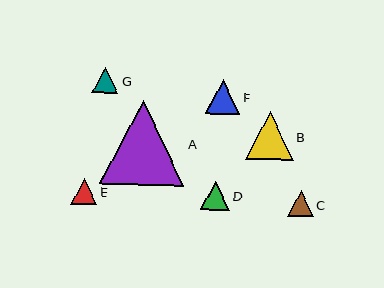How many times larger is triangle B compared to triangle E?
Triangle B is approximately 1.9 times the size of triangle E.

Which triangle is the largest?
Triangle A is the largest with a size of approximately 85 pixels.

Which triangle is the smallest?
Triangle G is the smallest with a size of approximately 26 pixels.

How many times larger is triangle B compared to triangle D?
Triangle B is approximately 1.6 times the size of triangle D.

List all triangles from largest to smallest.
From largest to smallest: A, B, F, D, E, C, G.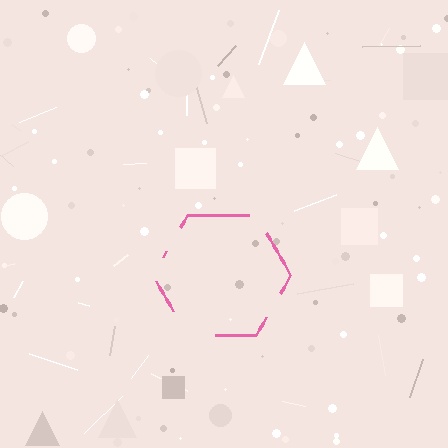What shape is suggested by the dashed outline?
The dashed outline suggests a hexagon.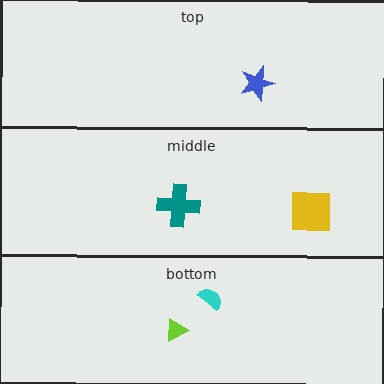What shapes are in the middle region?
The yellow square, the teal cross.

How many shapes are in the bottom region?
2.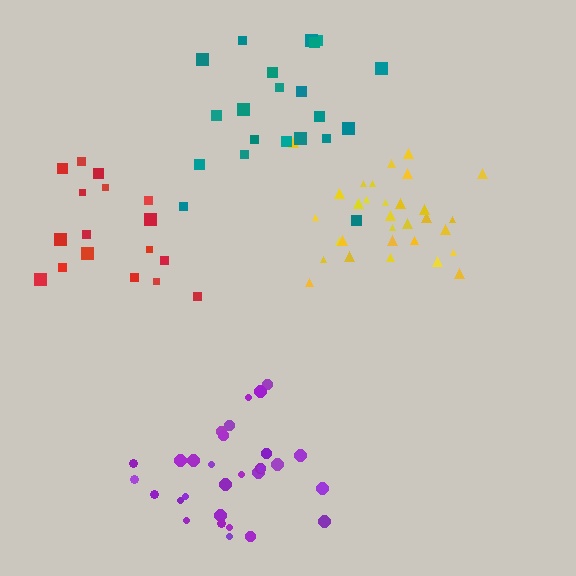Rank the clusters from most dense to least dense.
purple, yellow, red, teal.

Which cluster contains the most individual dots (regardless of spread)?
Yellow (31).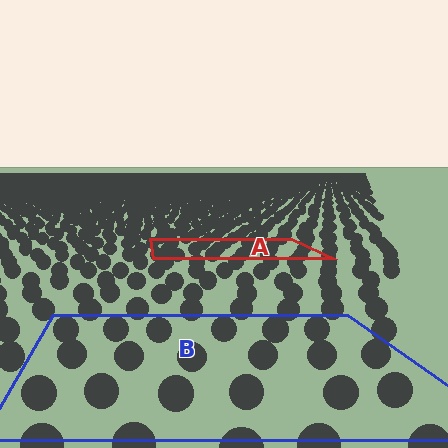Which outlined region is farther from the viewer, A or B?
Region A is farther from the viewer — the texture elements inside it appear smaller and more densely packed.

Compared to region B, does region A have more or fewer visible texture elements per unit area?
Region A has more texture elements per unit area — they are packed more densely because it is farther away.